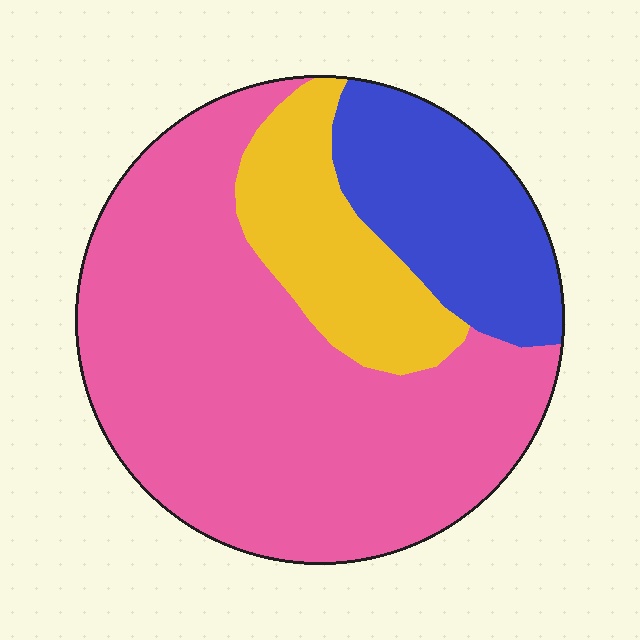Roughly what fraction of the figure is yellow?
Yellow takes up about one sixth (1/6) of the figure.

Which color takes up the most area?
Pink, at roughly 65%.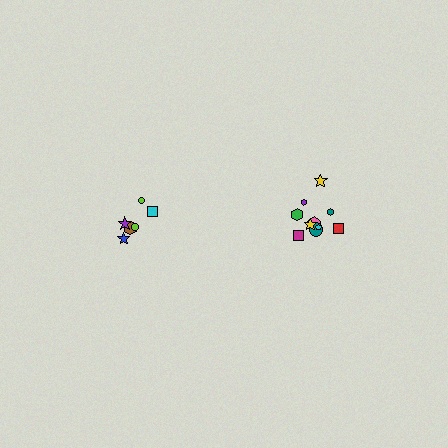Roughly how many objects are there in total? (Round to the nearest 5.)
Roughly 15 objects in total.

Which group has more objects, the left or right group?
The right group.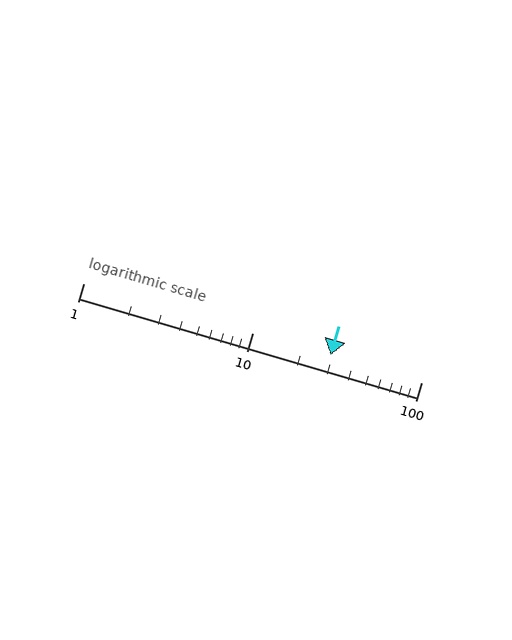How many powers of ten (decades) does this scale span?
The scale spans 2 decades, from 1 to 100.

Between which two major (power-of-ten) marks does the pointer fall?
The pointer is between 10 and 100.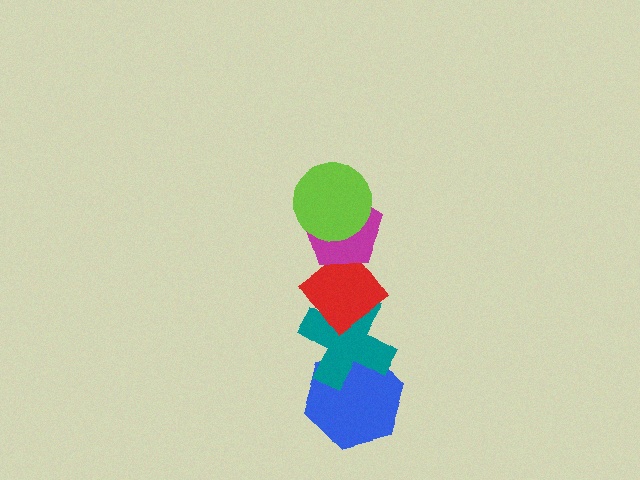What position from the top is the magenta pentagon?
The magenta pentagon is 2nd from the top.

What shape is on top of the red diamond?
The magenta pentagon is on top of the red diamond.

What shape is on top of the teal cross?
The red diamond is on top of the teal cross.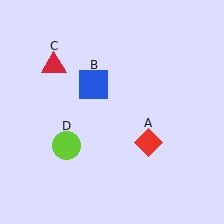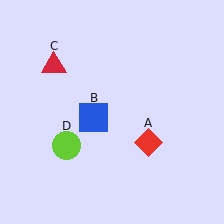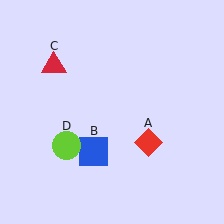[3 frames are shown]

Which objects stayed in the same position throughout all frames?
Red diamond (object A) and red triangle (object C) and lime circle (object D) remained stationary.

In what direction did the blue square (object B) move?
The blue square (object B) moved down.